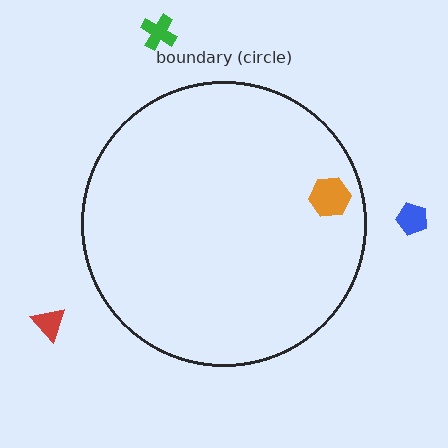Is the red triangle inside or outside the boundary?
Outside.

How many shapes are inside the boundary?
1 inside, 3 outside.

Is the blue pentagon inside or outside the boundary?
Outside.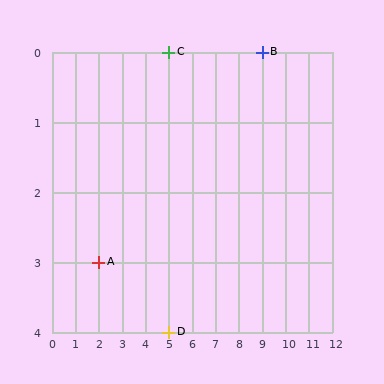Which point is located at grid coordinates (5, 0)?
Point C is at (5, 0).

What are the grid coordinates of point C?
Point C is at grid coordinates (5, 0).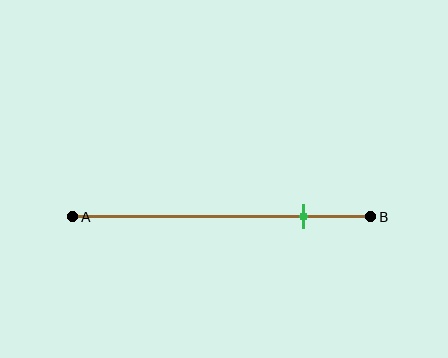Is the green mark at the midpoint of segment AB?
No, the mark is at about 80% from A, not at the 50% midpoint.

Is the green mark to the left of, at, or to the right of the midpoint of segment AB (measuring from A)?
The green mark is to the right of the midpoint of segment AB.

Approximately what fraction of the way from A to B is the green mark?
The green mark is approximately 80% of the way from A to B.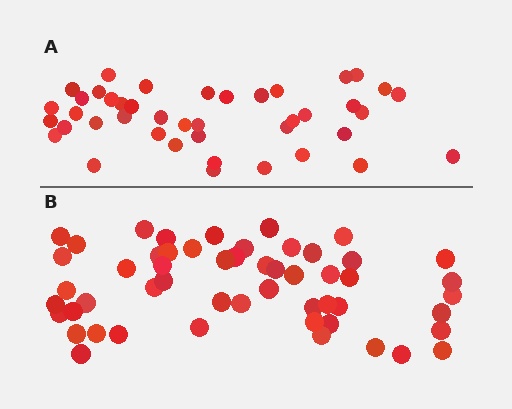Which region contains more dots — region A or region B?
Region B (the bottom region) has more dots.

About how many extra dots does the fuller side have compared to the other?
Region B has roughly 12 or so more dots than region A.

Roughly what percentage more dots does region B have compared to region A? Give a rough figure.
About 25% more.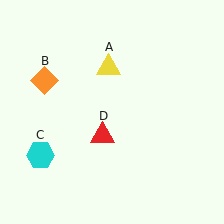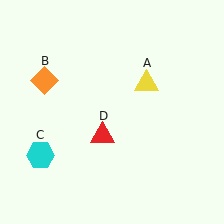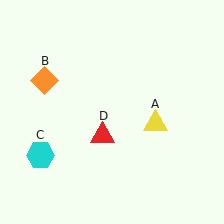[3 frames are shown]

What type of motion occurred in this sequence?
The yellow triangle (object A) rotated clockwise around the center of the scene.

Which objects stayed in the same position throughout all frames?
Orange diamond (object B) and cyan hexagon (object C) and red triangle (object D) remained stationary.